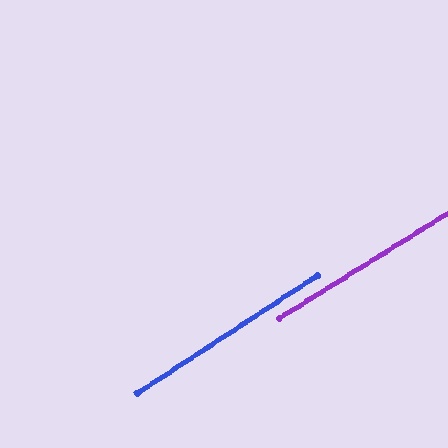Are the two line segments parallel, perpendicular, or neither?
Parallel — their directions differ by only 1.1°.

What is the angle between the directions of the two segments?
Approximately 1 degree.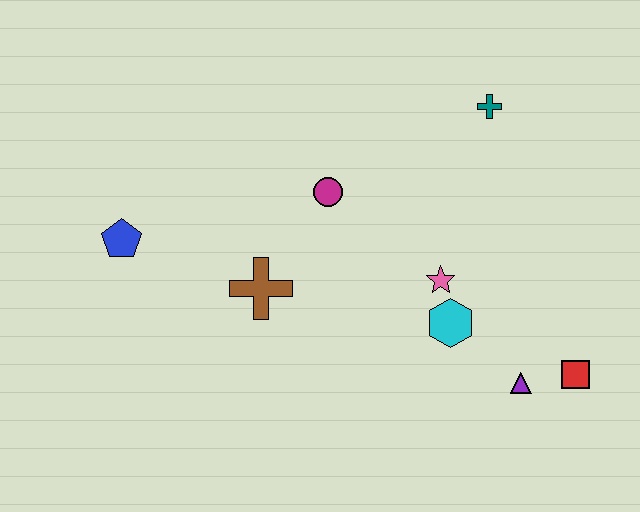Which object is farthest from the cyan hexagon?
The blue pentagon is farthest from the cyan hexagon.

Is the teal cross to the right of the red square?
No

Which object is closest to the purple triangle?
The red square is closest to the purple triangle.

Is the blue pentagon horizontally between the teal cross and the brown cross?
No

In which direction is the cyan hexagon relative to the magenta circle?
The cyan hexagon is below the magenta circle.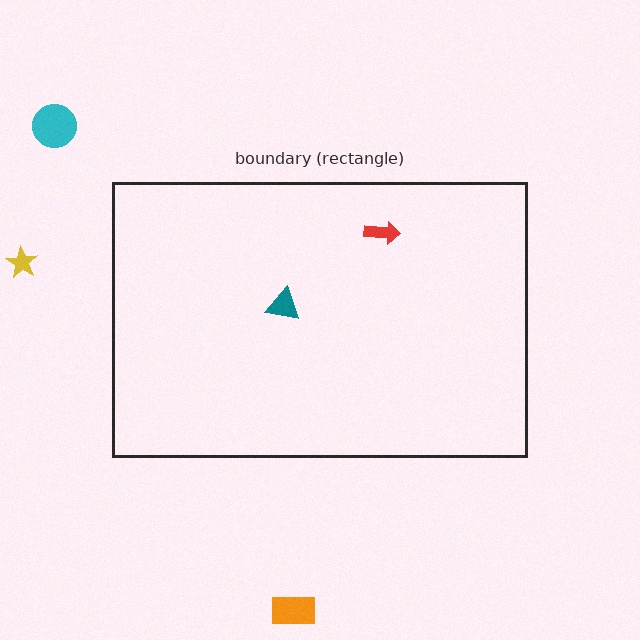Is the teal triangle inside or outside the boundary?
Inside.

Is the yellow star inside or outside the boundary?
Outside.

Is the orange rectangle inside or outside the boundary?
Outside.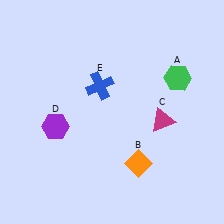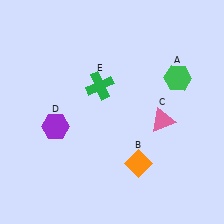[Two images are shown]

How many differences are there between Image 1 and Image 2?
There are 2 differences between the two images.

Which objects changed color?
C changed from magenta to pink. E changed from blue to green.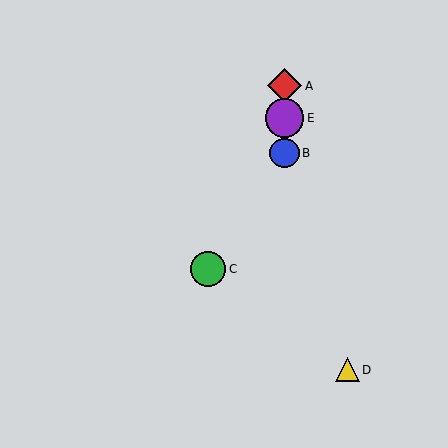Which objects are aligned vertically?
Objects A, B, E are aligned vertically.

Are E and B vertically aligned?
Yes, both are at x≈285.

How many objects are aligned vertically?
3 objects (A, B, E) are aligned vertically.